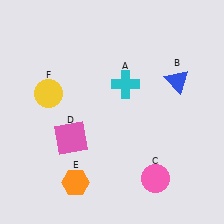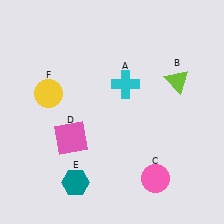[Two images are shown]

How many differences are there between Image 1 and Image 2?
There are 2 differences between the two images.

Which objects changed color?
B changed from blue to lime. E changed from orange to teal.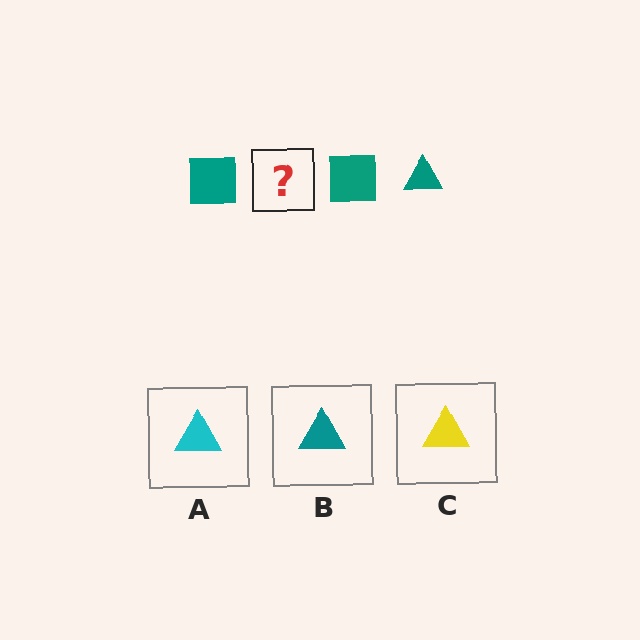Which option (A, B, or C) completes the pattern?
B.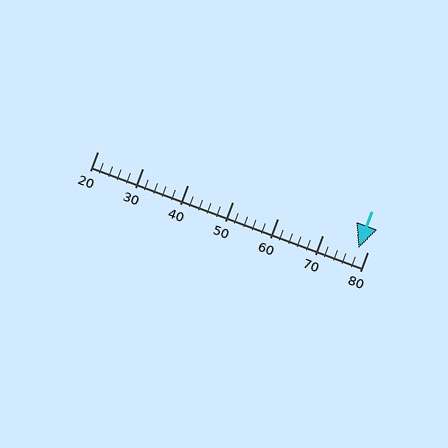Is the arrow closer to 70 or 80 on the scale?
The arrow is closer to 80.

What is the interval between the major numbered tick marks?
The major tick marks are spaced 10 units apart.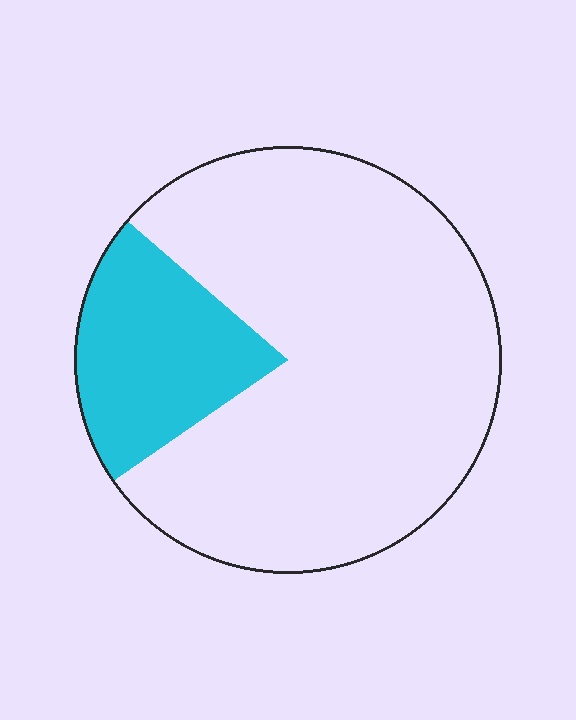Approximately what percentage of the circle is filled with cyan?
Approximately 20%.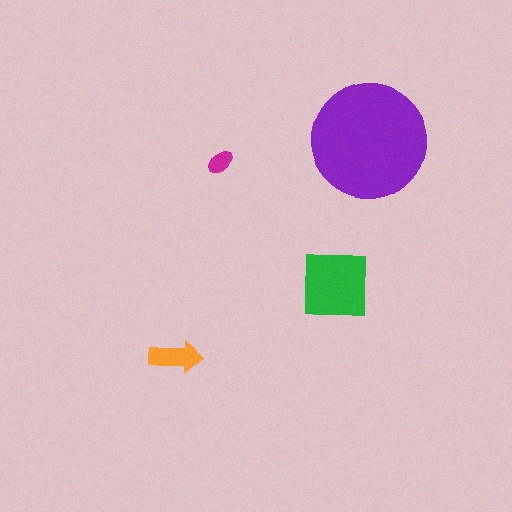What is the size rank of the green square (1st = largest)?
2nd.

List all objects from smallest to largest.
The magenta ellipse, the orange arrow, the green square, the purple circle.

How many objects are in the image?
There are 4 objects in the image.